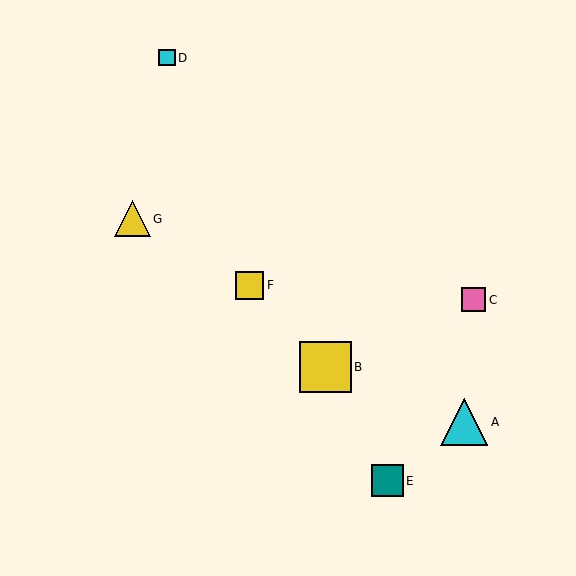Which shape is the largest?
The yellow square (labeled B) is the largest.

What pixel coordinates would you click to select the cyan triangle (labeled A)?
Click at (464, 422) to select the cyan triangle A.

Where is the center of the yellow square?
The center of the yellow square is at (325, 367).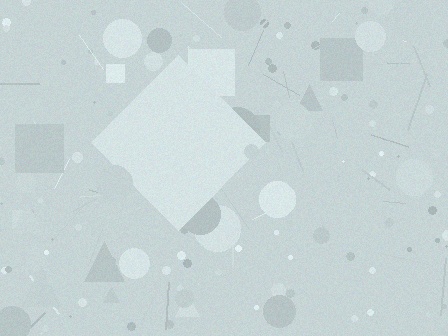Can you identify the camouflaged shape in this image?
The camouflaged shape is a diamond.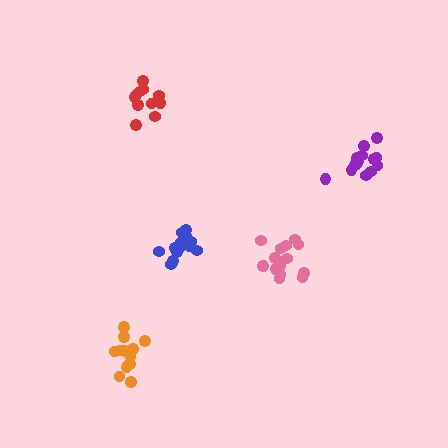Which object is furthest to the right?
The purple cluster is rightmost.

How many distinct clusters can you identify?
There are 5 distinct clusters.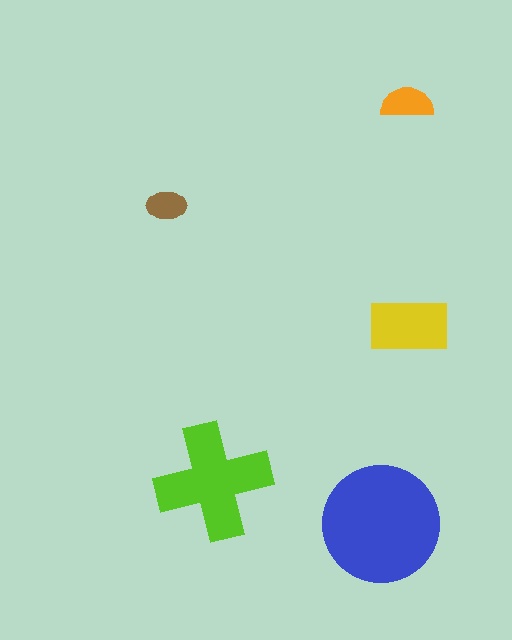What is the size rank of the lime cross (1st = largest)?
2nd.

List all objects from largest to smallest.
The blue circle, the lime cross, the yellow rectangle, the orange semicircle, the brown ellipse.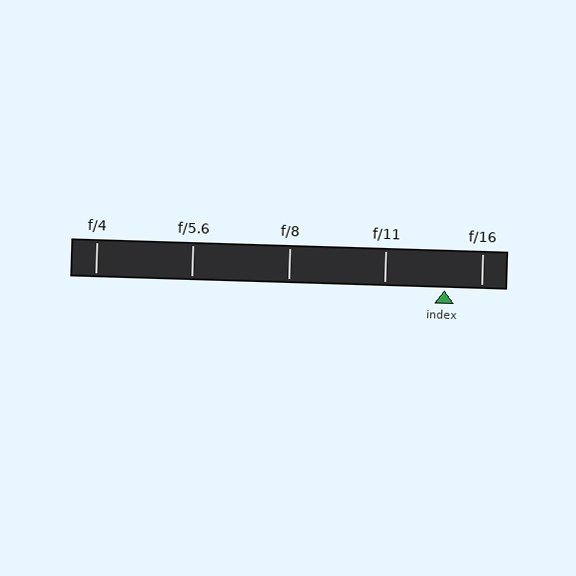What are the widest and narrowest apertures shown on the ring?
The widest aperture shown is f/4 and the narrowest is f/16.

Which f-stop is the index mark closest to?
The index mark is closest to f/16.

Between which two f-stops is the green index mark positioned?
The index mark is between f/11 and f/16.